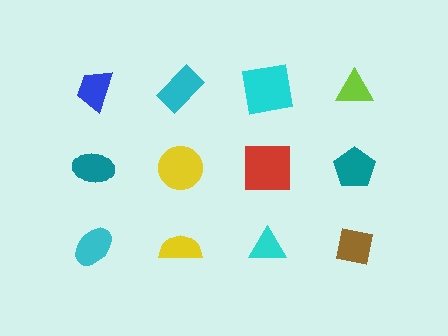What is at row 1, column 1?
A blue trapezoid.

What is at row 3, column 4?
A brown square.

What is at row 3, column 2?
A yellow semicircle.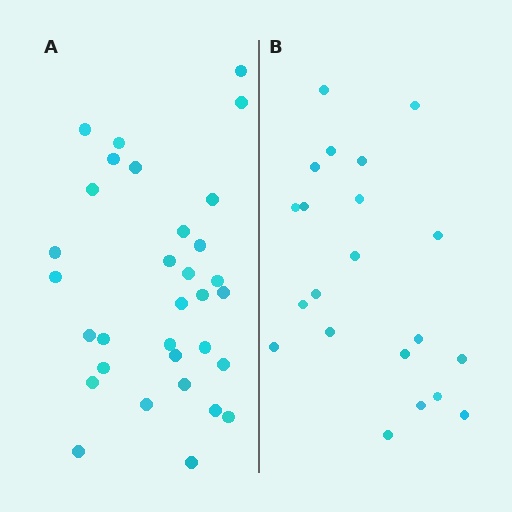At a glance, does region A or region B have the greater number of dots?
Region A (the left region) has more dots.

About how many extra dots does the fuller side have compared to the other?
Region A has roughly 12 or so more dots than region B.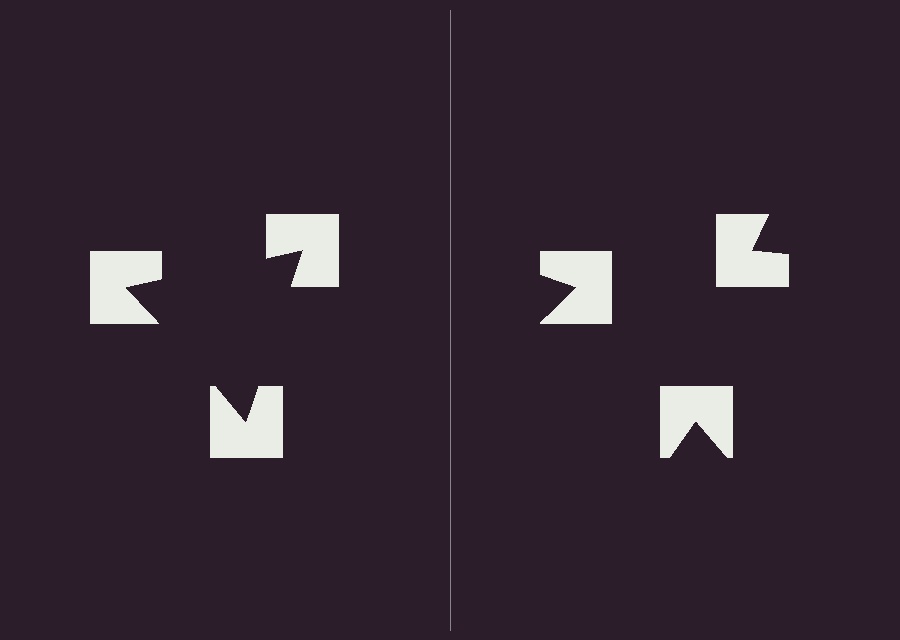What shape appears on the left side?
An illusory triangle.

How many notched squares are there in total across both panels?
6 — 3 on each side.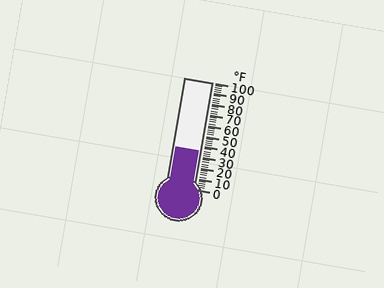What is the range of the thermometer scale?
The thermometer scale ranges from 0°F to 100°F.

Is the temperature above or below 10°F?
The temperature is above 10°F.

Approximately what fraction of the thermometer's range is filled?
The thermometer is filled to approximately 35% of its range.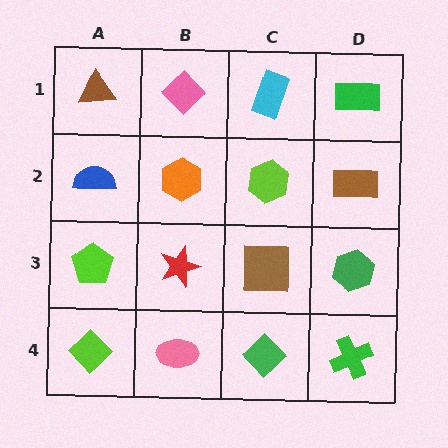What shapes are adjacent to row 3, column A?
A blue semicircle (row 2, column A), a lime diamond (row 4, column A), a red star (row 3, column B).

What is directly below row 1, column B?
An orange hexagon.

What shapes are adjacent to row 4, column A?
A lime pentagon (row 3, column A), a pink ellipse (row 4, column B).